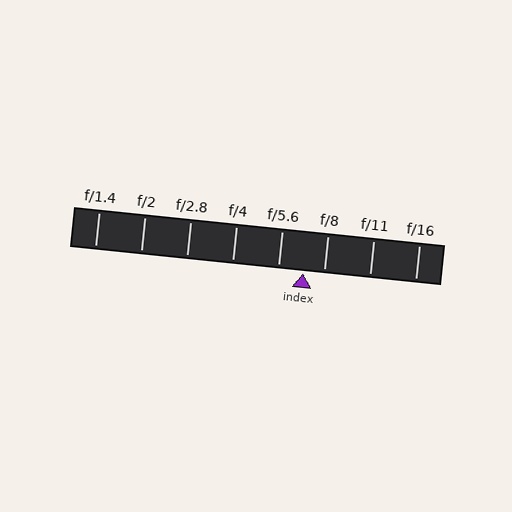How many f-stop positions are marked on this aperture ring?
There are 8 f-stop positions marked.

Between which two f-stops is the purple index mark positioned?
The index mark is between f/5.6 and f/8.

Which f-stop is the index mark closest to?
The index mark is closest to f/8.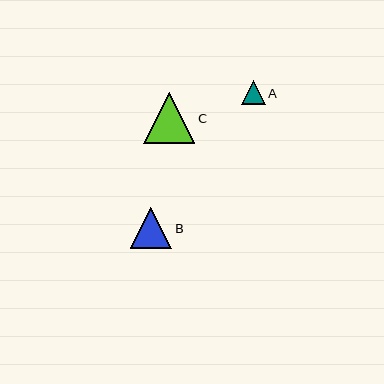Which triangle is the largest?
Triangle C is the largest with a size of approximately 51 pixels.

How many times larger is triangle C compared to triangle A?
Triangle C is approximately 2.1 times the size of triangle A.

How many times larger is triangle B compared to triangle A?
Triangle B is approximately 1.7 times the size of triangle A.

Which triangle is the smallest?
Triangle A is the smallest with a size of approximately 24 pixels.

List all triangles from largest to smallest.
From largest to smallest: C, B, A.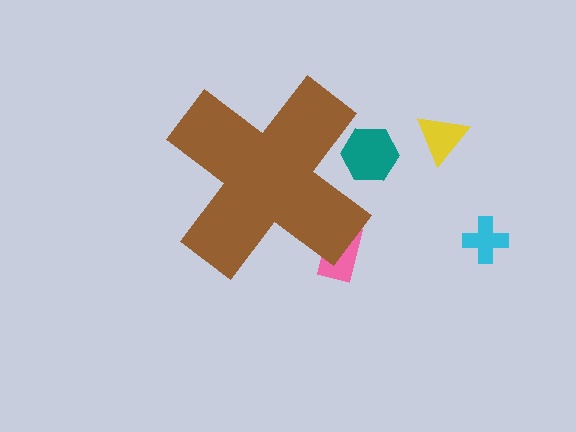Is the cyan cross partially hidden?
No, the cyan cross is fully visible.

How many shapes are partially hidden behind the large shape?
2 shapes are partially hidden.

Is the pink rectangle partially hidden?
Yes, the pink rectangle is partially hidden behind the brown cross.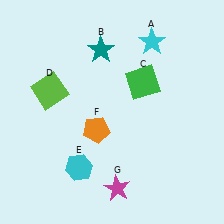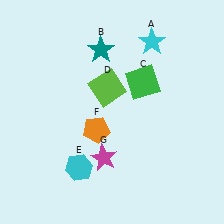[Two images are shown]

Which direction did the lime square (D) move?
The lime square (D) moved right.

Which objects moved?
The objects that moved are: the lime square (D), the magenta star (G).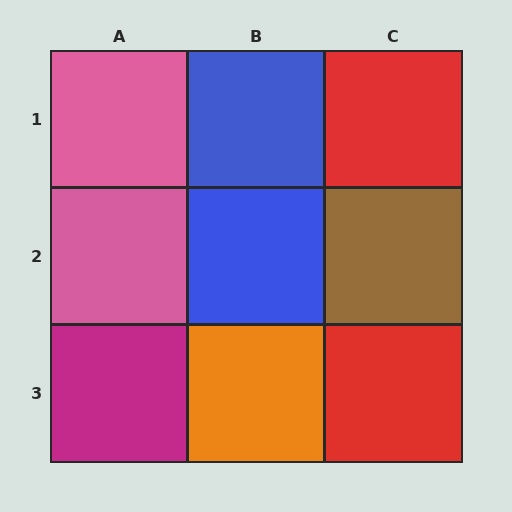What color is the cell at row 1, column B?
Blue.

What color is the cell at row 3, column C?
Red.